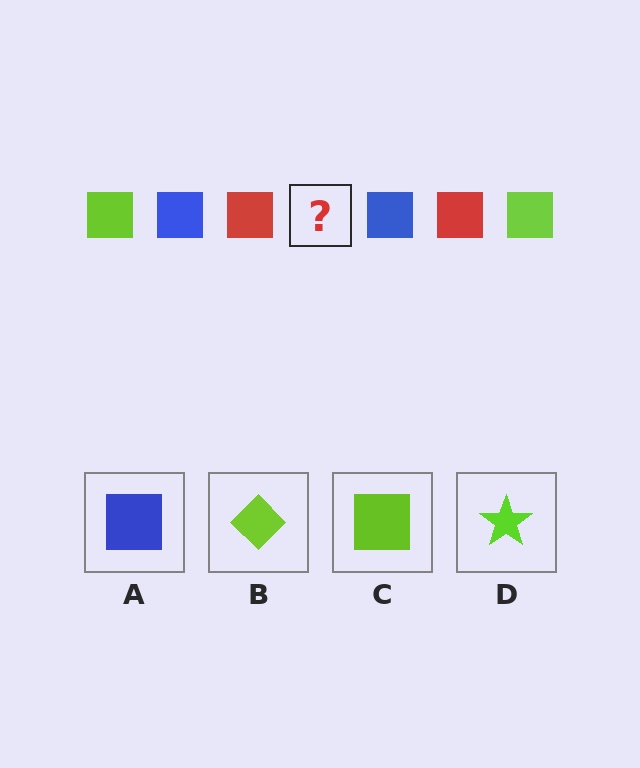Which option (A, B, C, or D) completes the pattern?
C.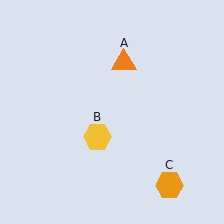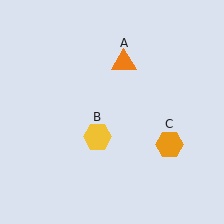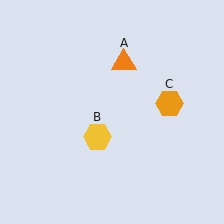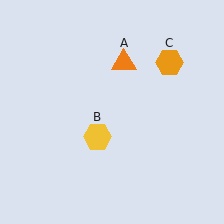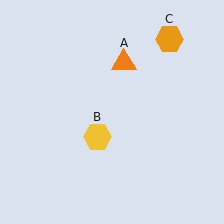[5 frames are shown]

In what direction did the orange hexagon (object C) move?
The orange hexagon (object C) moved up.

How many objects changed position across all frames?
1 object changed position: orange hexagon (object C).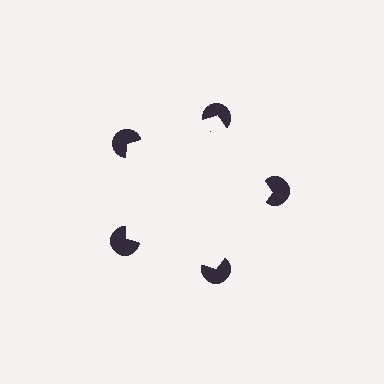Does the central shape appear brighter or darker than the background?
It typically appears slightly brighter than the background, even though no actual brightness change is drawn.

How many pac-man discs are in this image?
There are 5 — one at each vertex of the illusory pentagon.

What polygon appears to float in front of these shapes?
An illusory pentagon — its edges are inferred from the aligned wedge cuts in the pac-man discs, not physically drawn.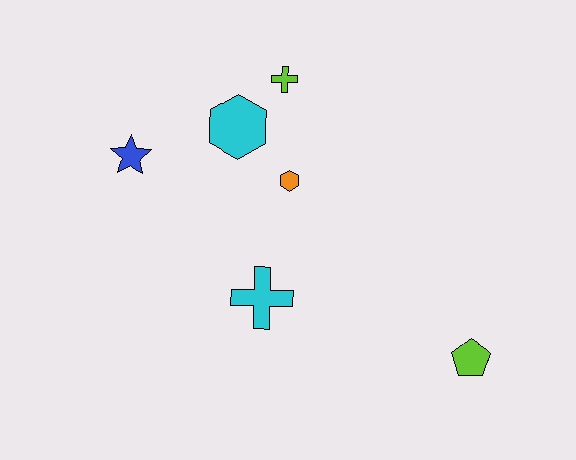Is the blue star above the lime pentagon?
Yes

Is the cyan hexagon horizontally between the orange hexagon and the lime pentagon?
No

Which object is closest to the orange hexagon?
The cyan hexagon is closest to the orange hexagon.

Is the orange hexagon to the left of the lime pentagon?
Yes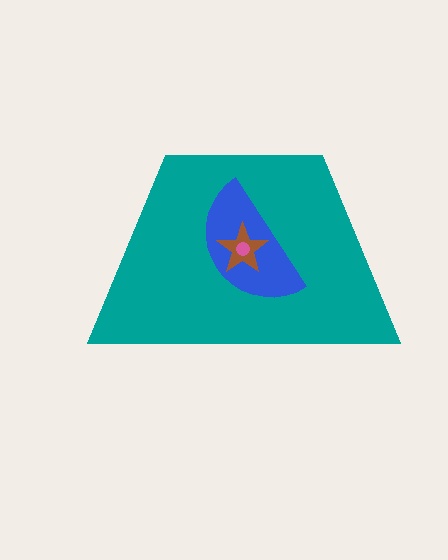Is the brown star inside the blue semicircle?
Yes.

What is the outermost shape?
The teal trapezoid.